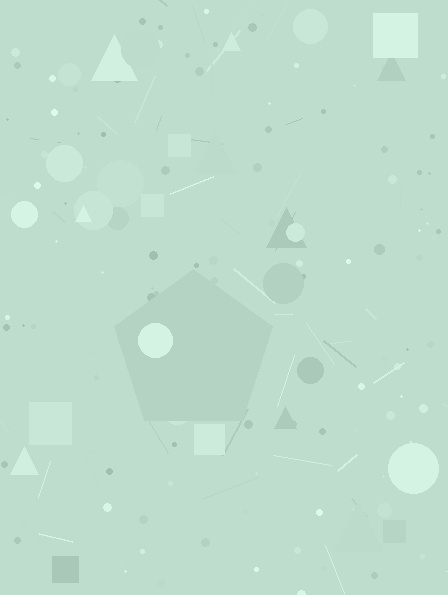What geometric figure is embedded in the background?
A pentagon is embedded in the background.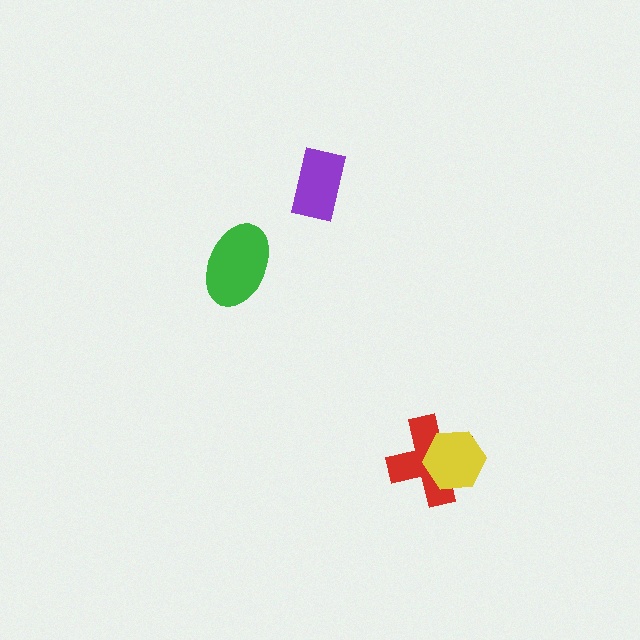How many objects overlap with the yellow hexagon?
1 object overlaps with the yellow hexagon.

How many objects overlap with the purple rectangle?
0 objects overlap with the purple rectangle.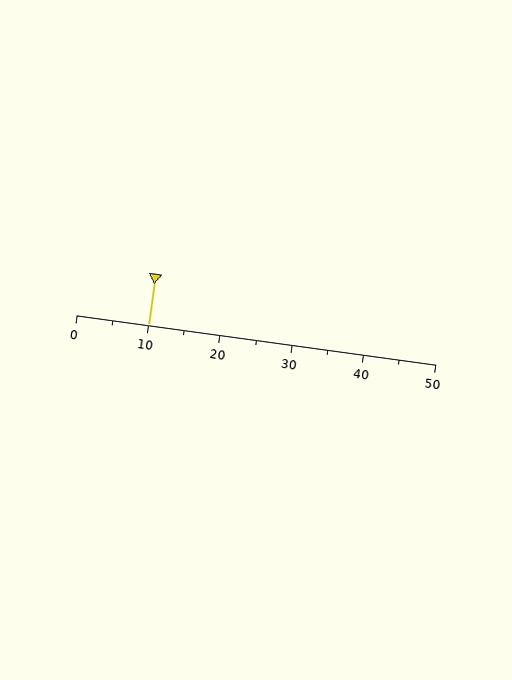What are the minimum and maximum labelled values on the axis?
The axis runs from 0 to 50.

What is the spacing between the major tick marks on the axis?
The major ticks are spaced 10 apart.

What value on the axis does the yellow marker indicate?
The marker indicates approximately 10.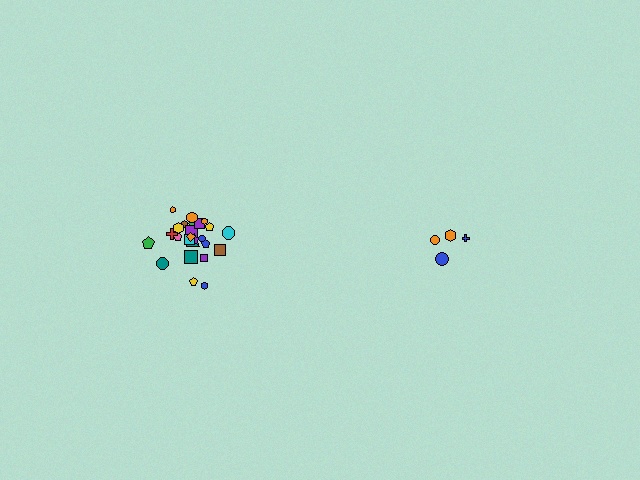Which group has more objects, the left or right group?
The left group.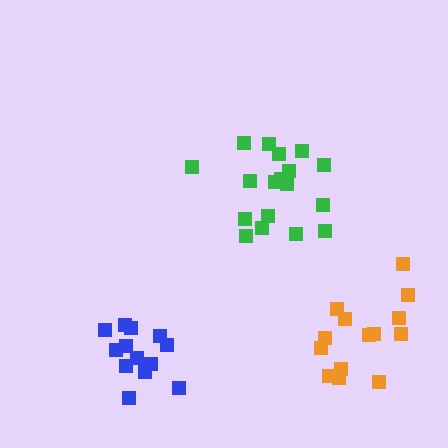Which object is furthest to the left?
The blue cluster is leftmost.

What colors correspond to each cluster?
The clusters are colored: blue, green, orange.